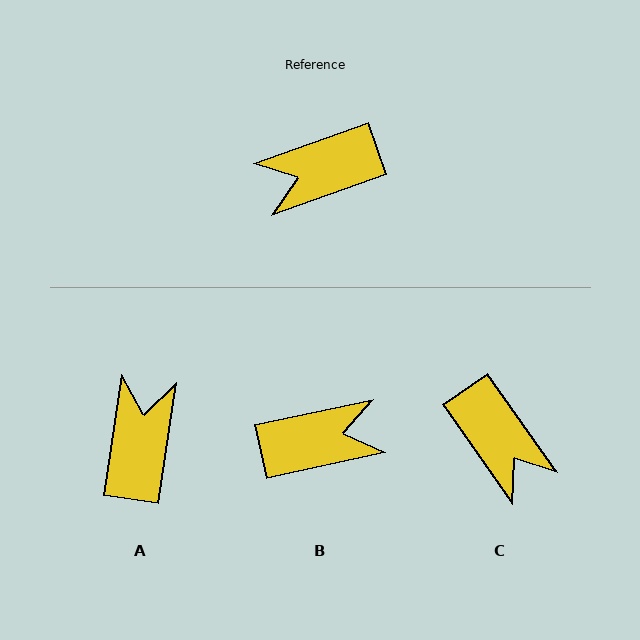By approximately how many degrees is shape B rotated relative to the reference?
Approximately 172 degrees counter-clockwise.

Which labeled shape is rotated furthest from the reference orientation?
B, about 172 degrees away.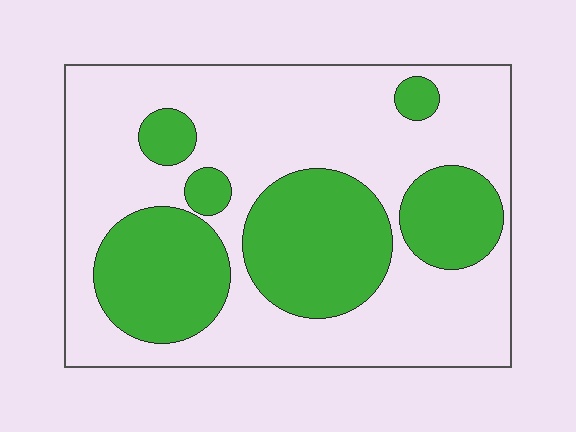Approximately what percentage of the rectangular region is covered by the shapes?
Approximately 35%.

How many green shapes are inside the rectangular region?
6.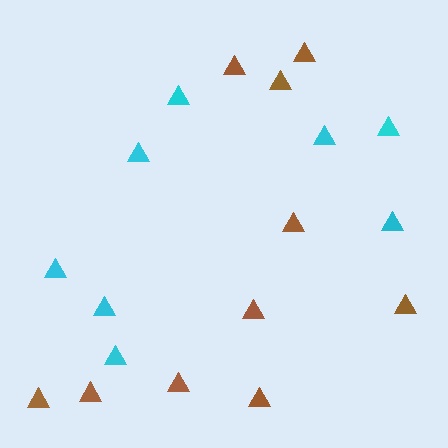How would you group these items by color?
There are 2 groups: one group of cyan triangles (8) and one group of brown triangles (10).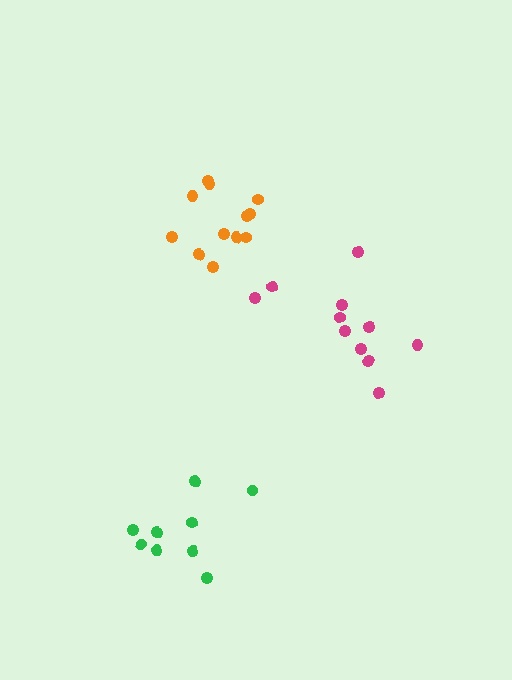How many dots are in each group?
Group 1: 9 dots, Group 2: 12 dots, Group 3: 11 dots (32 total).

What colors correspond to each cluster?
The clusters are colored: green, orange, magenta.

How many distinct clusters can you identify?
There are 3 distinct clusters.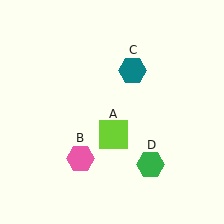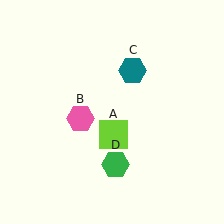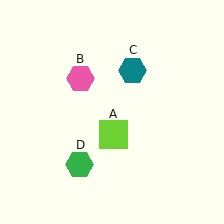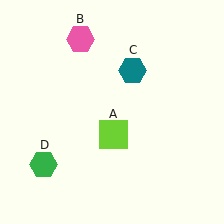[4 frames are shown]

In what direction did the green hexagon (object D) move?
The green hexagon (object D) moved left.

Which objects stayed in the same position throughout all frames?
Lime square (object A) and teal hexagon (object C) remained stationary.